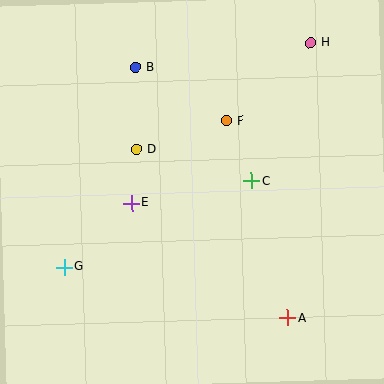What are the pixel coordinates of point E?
Point E is at (131, 203).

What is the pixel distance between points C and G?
The distance between C and G is 206 pixels.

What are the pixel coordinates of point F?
Point F is at (227, 121).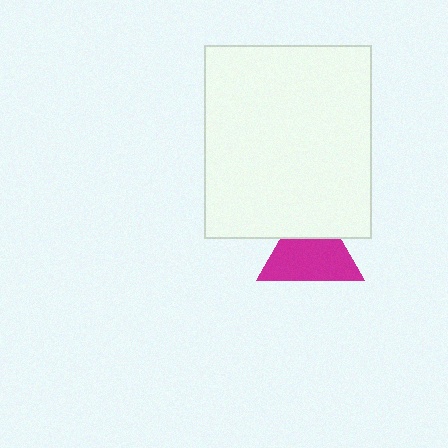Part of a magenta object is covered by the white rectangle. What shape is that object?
It is a triangle.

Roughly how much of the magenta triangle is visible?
Most of it is visible (roughly 68%).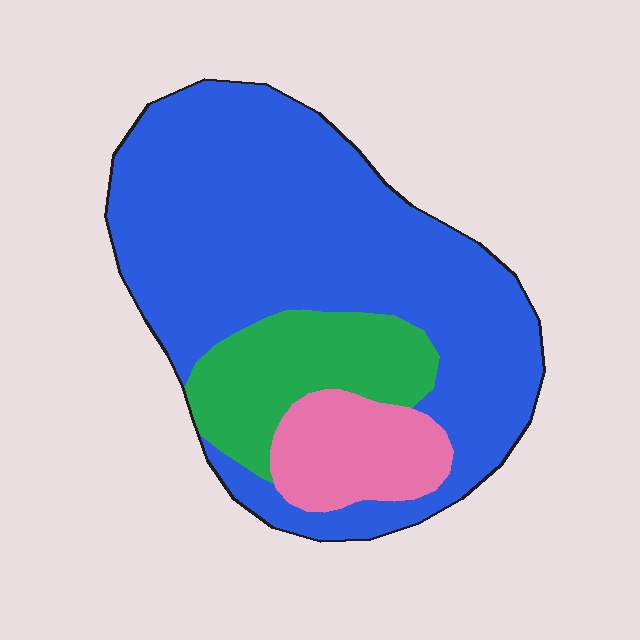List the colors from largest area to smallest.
From largest to smallest: blue, green, pink.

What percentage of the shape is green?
Green takes up about one sixth (1/6) of the shape.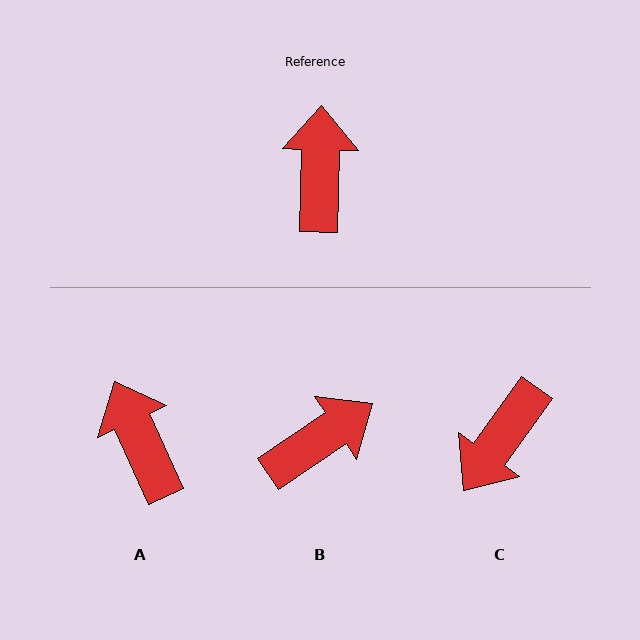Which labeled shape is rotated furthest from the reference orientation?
C, about 146 degrees away.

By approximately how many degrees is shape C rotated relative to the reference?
Approximately 146 degrees counter-clockwise.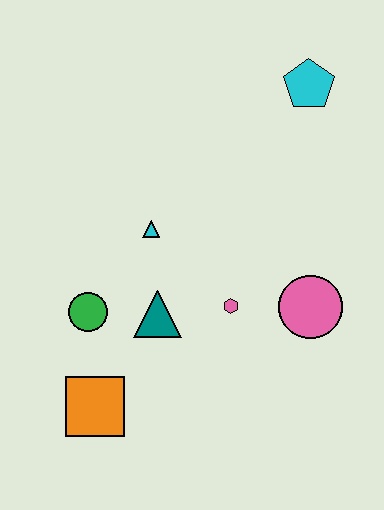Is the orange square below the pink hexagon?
Yes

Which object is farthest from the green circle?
The cyan pentagon is farthest from the green circle.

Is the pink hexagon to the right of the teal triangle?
Yes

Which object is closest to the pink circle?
The pink hexagon is closest to the pink circle.